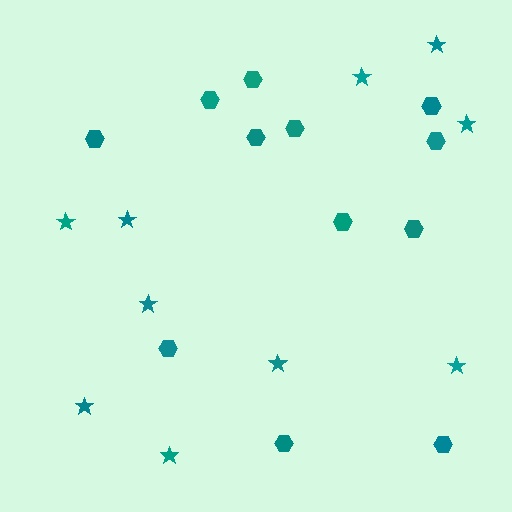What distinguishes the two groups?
There are 2 groups: one group of stars (10) and one group of hexagons (12).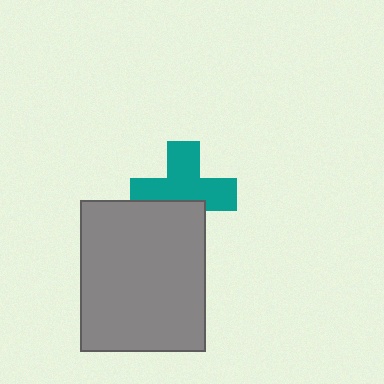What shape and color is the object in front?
The object in front is a gray rectangle.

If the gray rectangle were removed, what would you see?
You would see the complete teal cross.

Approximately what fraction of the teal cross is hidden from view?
Roughly 35% of the teal cross is hidden behind the gray rectangle.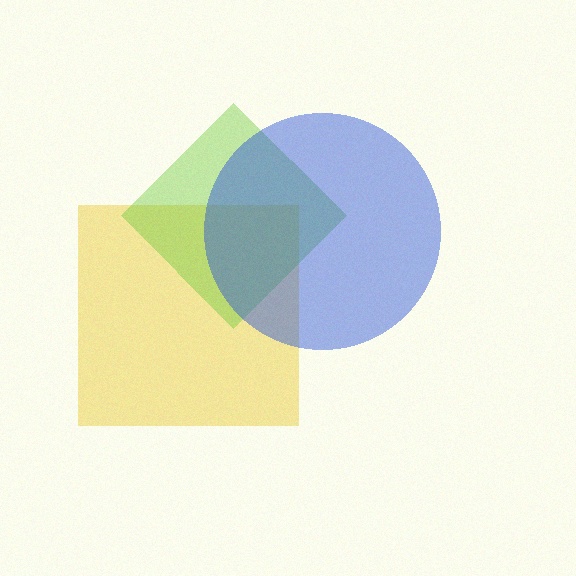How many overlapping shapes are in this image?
There are 3 overlapping shapes in the image.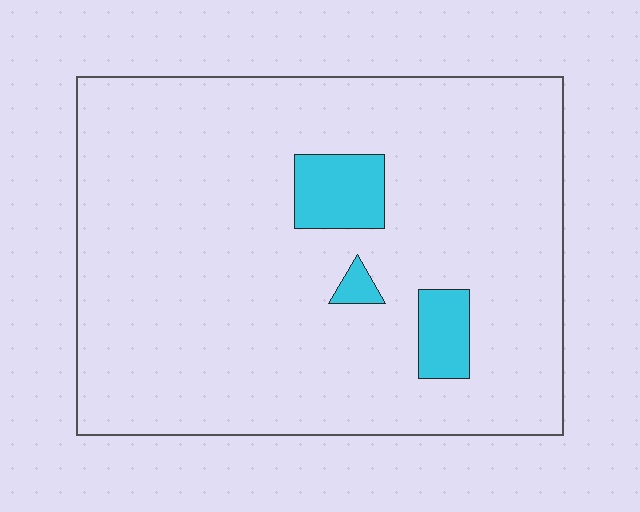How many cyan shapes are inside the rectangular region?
3.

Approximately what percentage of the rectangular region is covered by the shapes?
Approximately 5%.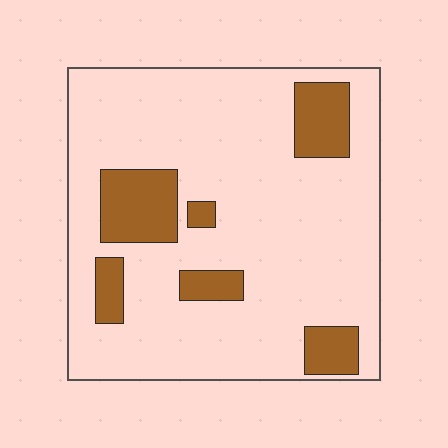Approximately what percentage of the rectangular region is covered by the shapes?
Approximately 20%.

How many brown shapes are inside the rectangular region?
6.